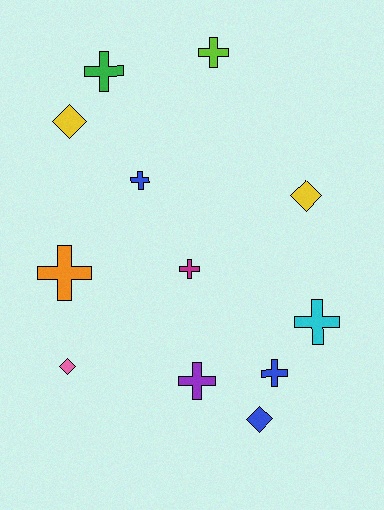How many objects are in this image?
There are 12 objects.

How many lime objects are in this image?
There is 1 lime object.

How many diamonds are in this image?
There are 4 diamonds.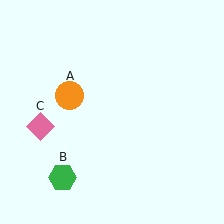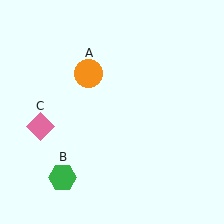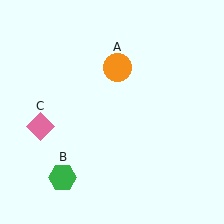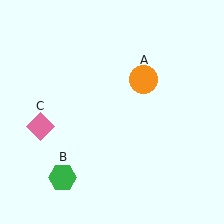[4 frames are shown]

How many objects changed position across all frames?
1 object changed position: orange circle (object A).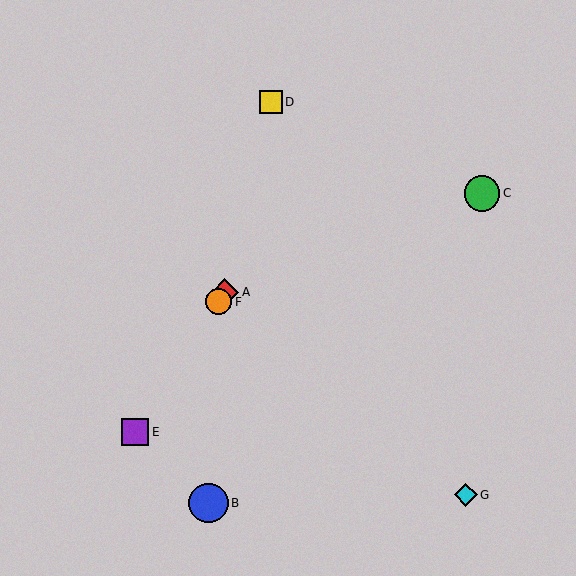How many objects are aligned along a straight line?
3 objects (A, E, F) are aligned along a straight line.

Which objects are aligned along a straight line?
Objects A, E, F are aligned along a straight line.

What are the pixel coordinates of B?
Object B is at (209, 503).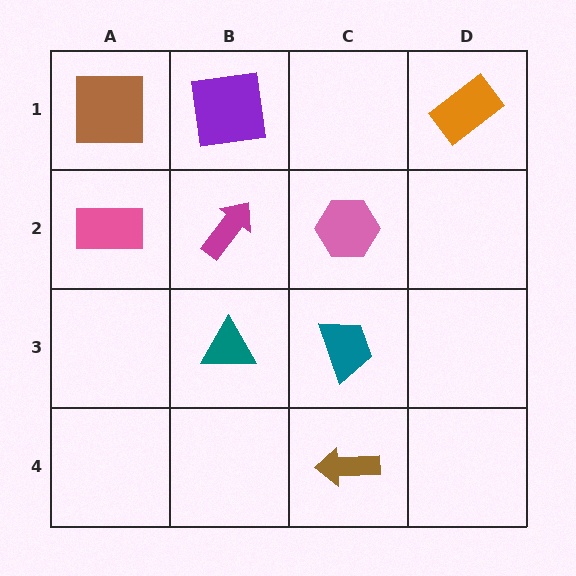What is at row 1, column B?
A purple square.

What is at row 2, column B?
A magenta arrow.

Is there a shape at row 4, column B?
No, that cell is empty.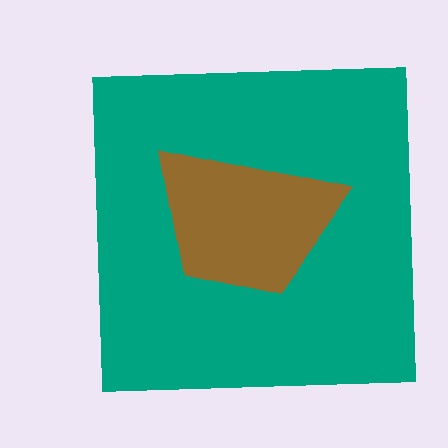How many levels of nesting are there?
2.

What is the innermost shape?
The brown trapezoid.